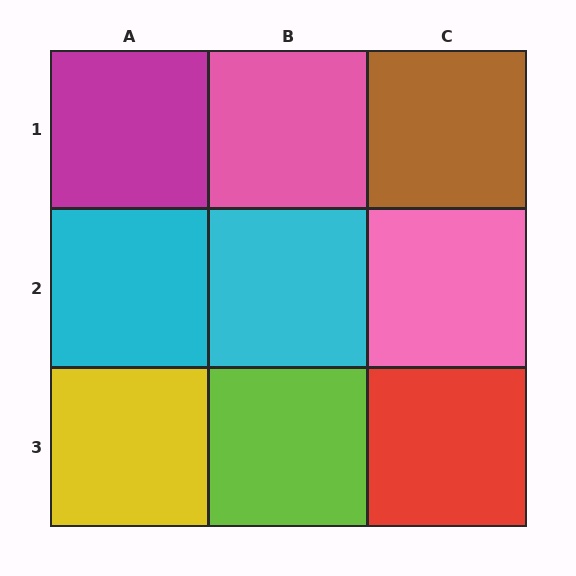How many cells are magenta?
1 cell is magenta.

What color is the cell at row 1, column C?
Brown.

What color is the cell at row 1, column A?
Magenta.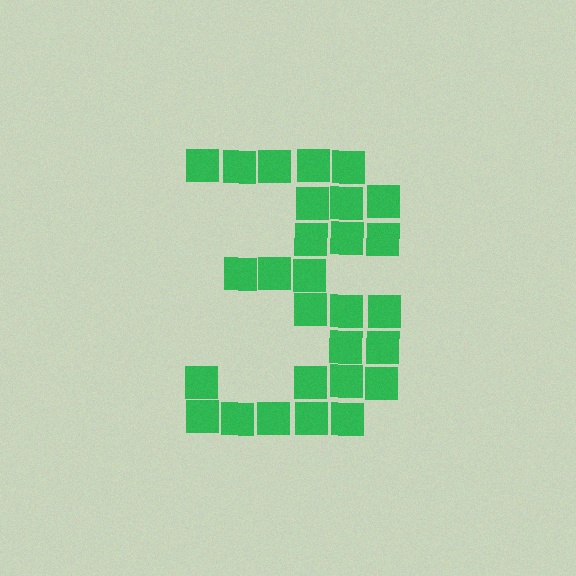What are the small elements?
The small elements are squares.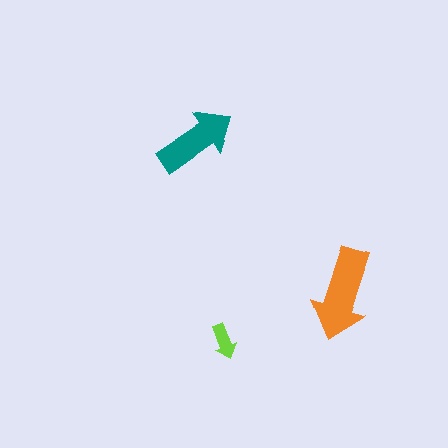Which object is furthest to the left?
The teal arrow is leftmost.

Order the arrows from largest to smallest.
the orange one, the teal one, the lime one.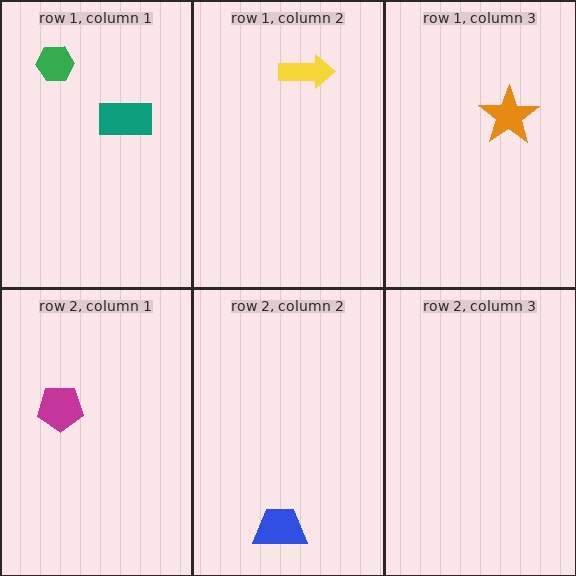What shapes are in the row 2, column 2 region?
The blue trapezoid.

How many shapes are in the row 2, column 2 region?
1.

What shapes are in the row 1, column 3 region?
The orange star.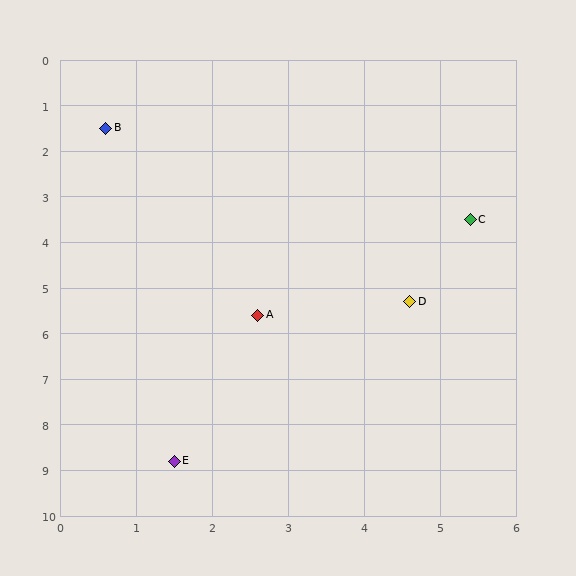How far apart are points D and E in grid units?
Points D and E are about 4.7 grid units apart.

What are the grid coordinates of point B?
Point B is at approximately (0.6, 1.5).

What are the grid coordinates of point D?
Point D is at approximately (4.6, 5.3).